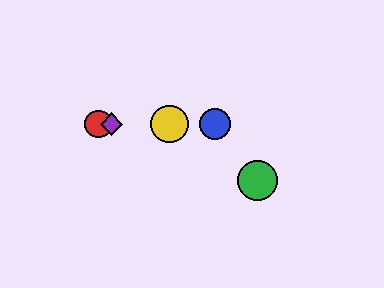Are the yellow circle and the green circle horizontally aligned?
No, the yellow circle is at y≈124 and the green circle is at y≈181.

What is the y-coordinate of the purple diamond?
The purple diamond is at y≈124.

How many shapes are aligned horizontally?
4 shapes (the red circle, the blue circle, the yellow circle, the purple diamond) are aligned horizontally.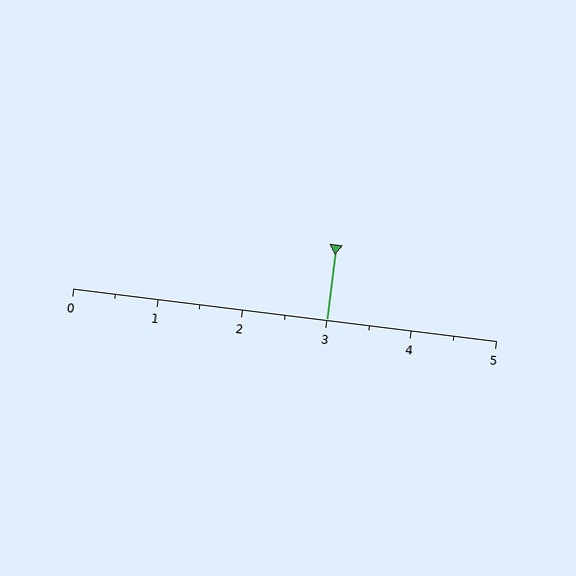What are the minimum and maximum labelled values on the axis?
The axis runs from 0 to 5.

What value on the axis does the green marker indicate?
The marker indicates approximately 3.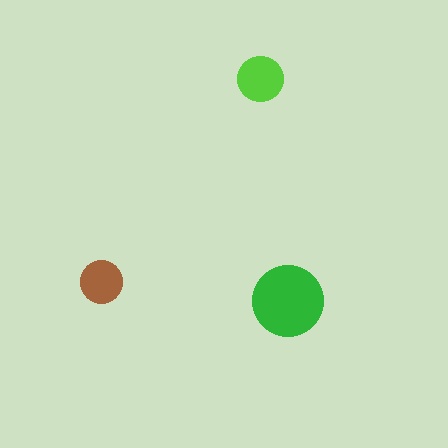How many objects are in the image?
There are 3 objects in the image.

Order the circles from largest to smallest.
the green one, the lime one, the brown one.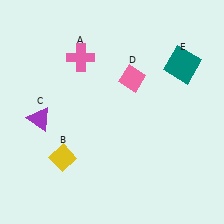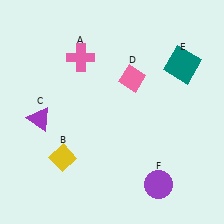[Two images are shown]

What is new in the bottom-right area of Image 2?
A purple circle (F) was added in the bottom-right area of Image 2.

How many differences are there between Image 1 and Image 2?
There is 1 difference between the two images.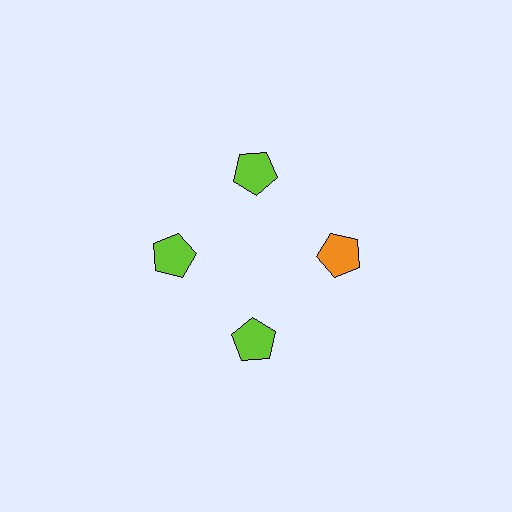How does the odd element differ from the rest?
It has a different color: orange instead of lime.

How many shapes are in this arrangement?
There are 4 shapes arranged in a ring pattern.